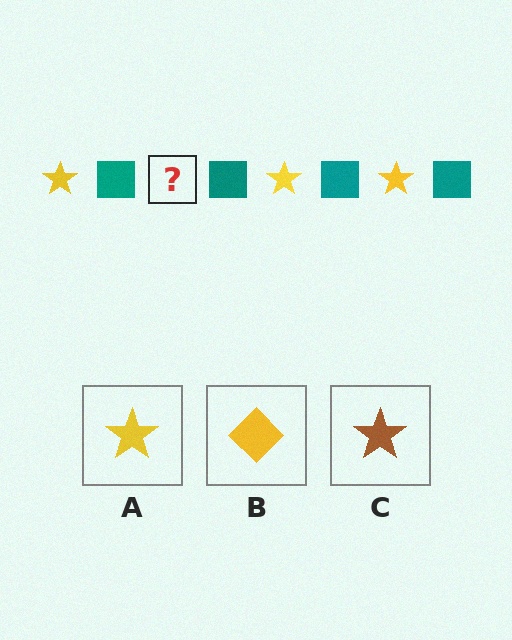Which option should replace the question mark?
Option A.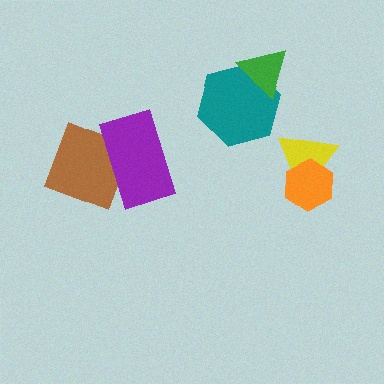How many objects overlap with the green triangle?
1 object overlaps with the green triangle.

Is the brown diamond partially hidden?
Yes, it is partially covered by another shape.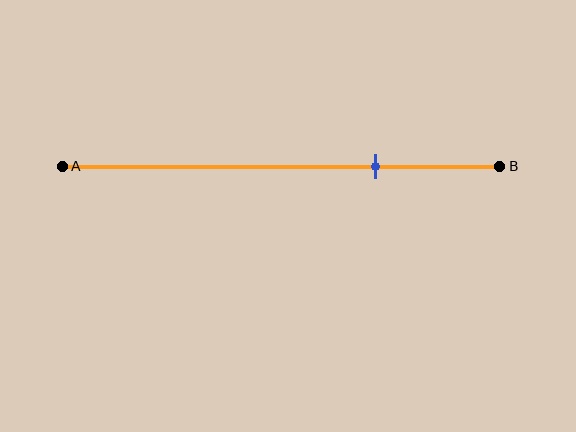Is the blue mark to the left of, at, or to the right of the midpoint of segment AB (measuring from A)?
The blue mark is to the right of the midpoint of segment AB.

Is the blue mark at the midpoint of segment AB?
No, the mark is at about 70% from A, not at the 50% midpoint.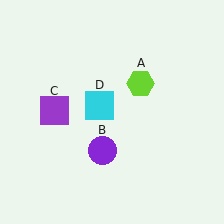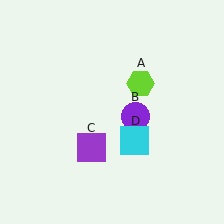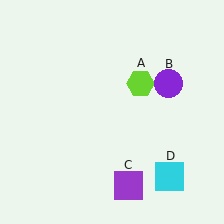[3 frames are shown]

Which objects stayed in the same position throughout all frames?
Lime hexagon (object A) remained stationary.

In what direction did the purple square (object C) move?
The purple square (object C) moved down and to the right.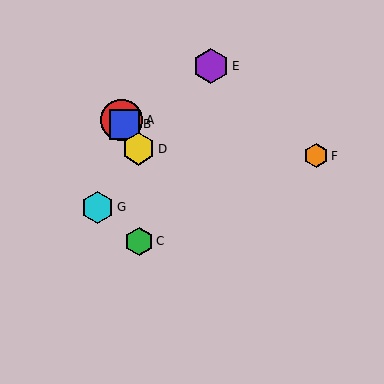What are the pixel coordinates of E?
Object E is at (211, 66).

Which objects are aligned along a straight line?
Objects A, B, D are aligned along a straight line.